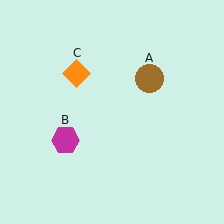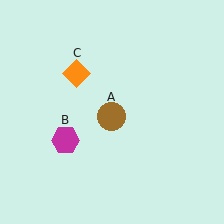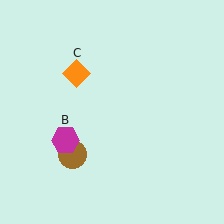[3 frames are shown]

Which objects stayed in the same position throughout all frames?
Magenta hexagon (object B) and orange diamond (object C) remained stationary.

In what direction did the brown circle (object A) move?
The brown circle (object A) moved down and to the left.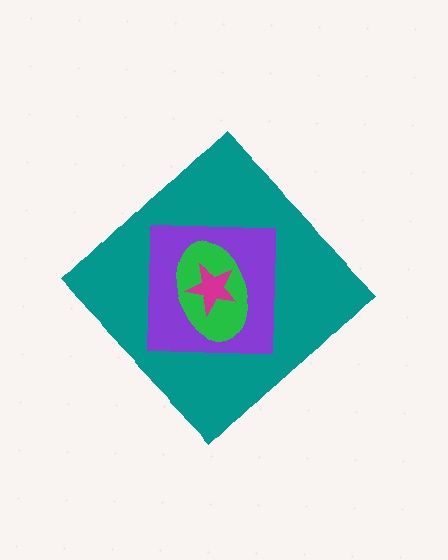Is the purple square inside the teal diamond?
Yes.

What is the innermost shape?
The magenta star.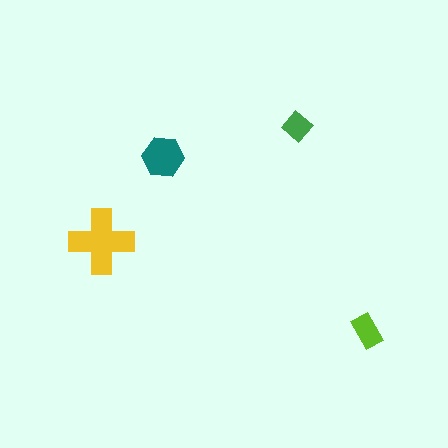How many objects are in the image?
There are 4 objects in the image.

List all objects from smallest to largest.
The green diamond, the lime rectangle, the teal hexagon, the yellow cross.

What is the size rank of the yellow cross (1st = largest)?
1st.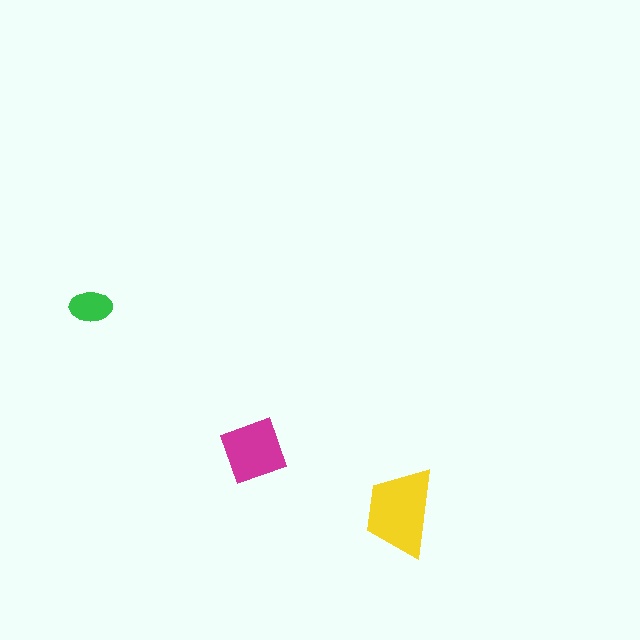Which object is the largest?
The yellow trapezoid.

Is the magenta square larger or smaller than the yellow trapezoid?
Smaller.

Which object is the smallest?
The green ellipse.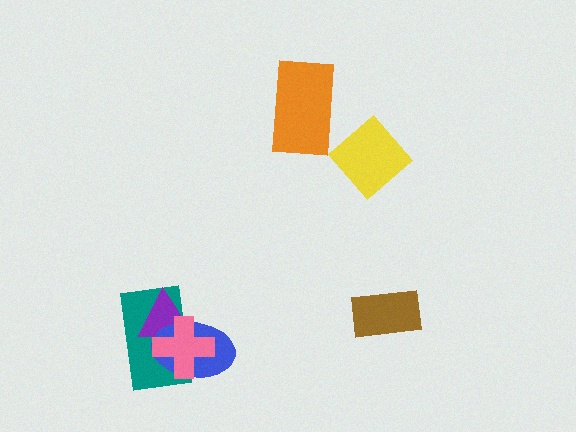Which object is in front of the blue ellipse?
The pink cross is in front of the blue ellipse.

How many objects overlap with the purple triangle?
3 objects overlap with the purple triangle.